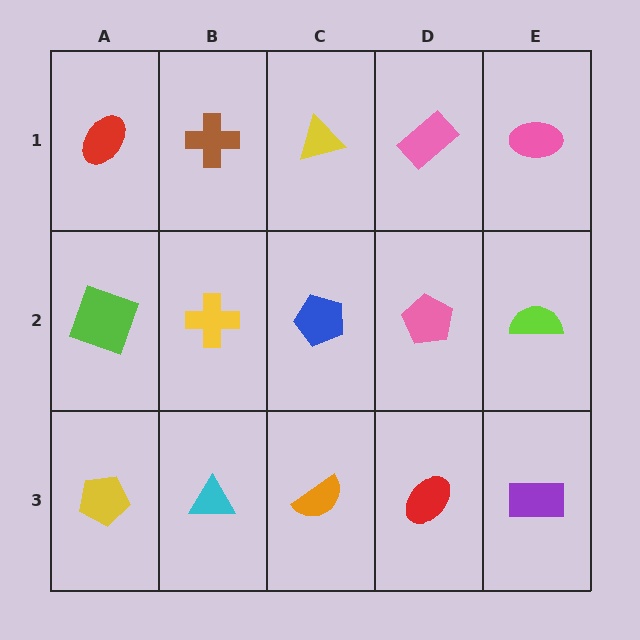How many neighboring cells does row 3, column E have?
2.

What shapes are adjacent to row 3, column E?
A lime semicircle (row 2, column E), a red ellipse (row 3, column D).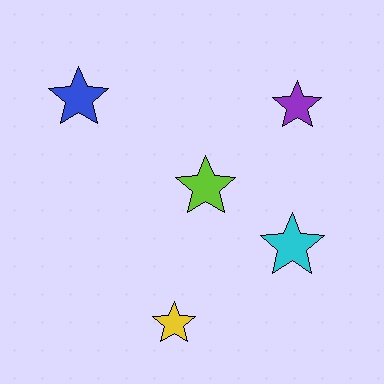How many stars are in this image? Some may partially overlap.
There are 5 stars.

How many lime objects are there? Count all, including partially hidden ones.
There is 1 lime object.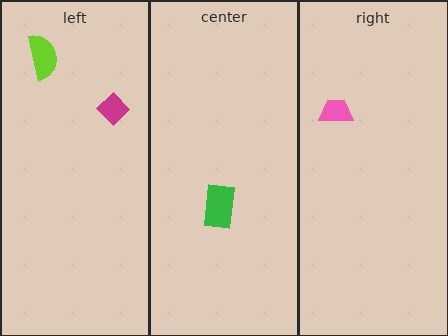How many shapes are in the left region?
2.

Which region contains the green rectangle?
The center region.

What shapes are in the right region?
The pink trapezoid.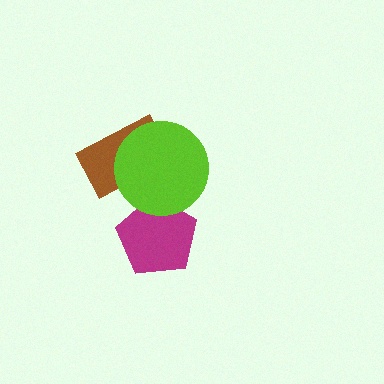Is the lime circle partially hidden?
No, no other shape covers it.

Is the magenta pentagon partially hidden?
Yes, it is partially covered by another shape.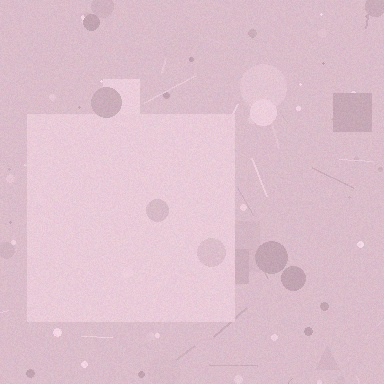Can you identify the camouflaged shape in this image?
The camouflaged shape is a square.